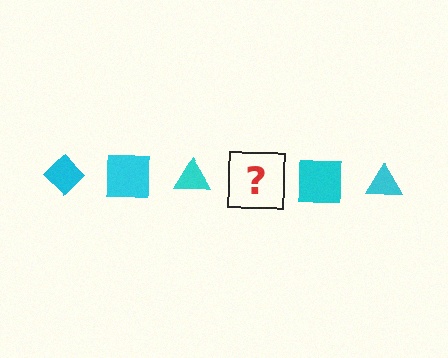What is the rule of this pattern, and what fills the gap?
The rule is that the pattern cycles through diamond, square, triangle shapes in cyan. The gap should be filled with a cyan diamond.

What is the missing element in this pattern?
The missing element is a cyan diamond.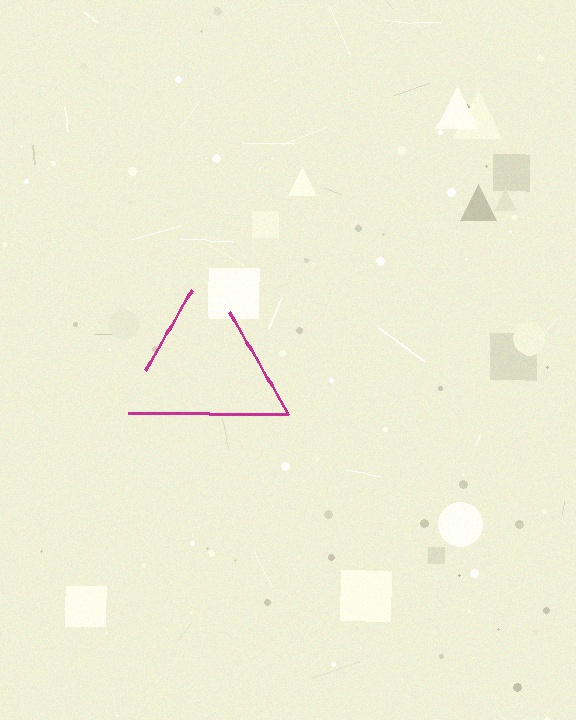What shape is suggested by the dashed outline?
The dashed outline suggests a triangle.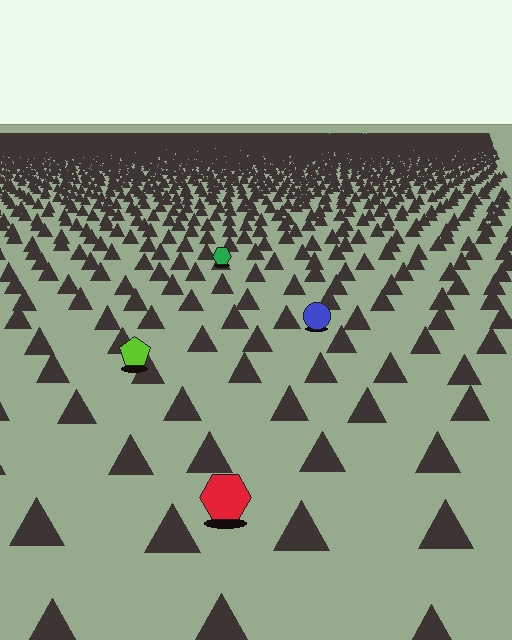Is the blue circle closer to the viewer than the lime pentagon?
No. The lime pentagon is closer — you can tell from the texture gradient: the ground texture is coarser near it.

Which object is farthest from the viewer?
The green hexagon is farthest from the viewer. It appears smaller and the ground texture around it is denser.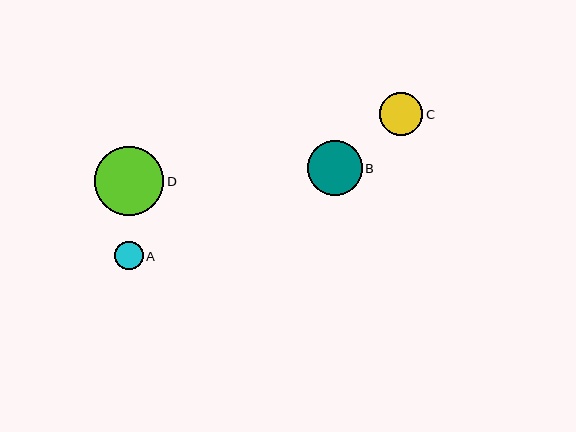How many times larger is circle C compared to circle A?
Circle C is approximately 1.5 times the size of circle A.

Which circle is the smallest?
Circle A is the smallest with a size of approximately 28 pixels.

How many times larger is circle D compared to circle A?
Circle D is approximately 2.4 times the size of circle A.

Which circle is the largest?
Circle D is the largest with a size of approximately 69 pixels.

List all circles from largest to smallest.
From largest to smallest: D, B, C, A.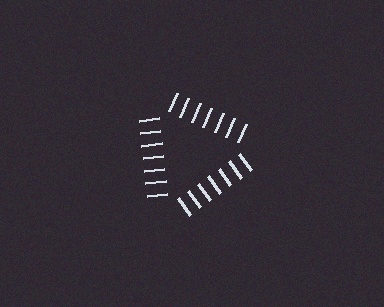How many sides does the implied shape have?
3 sides — the line-ends trace a triangle.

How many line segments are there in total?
21 — 7 along each of the 3 edges.